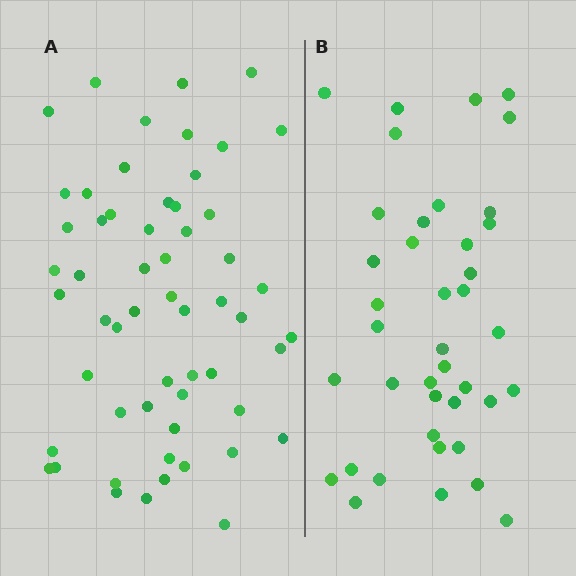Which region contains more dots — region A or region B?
Region A (the left region) has more dots.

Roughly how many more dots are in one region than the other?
Region A has approximately 15 more dots than region B.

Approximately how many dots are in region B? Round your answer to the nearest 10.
About 40 dots.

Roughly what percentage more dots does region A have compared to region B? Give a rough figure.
About 40% more.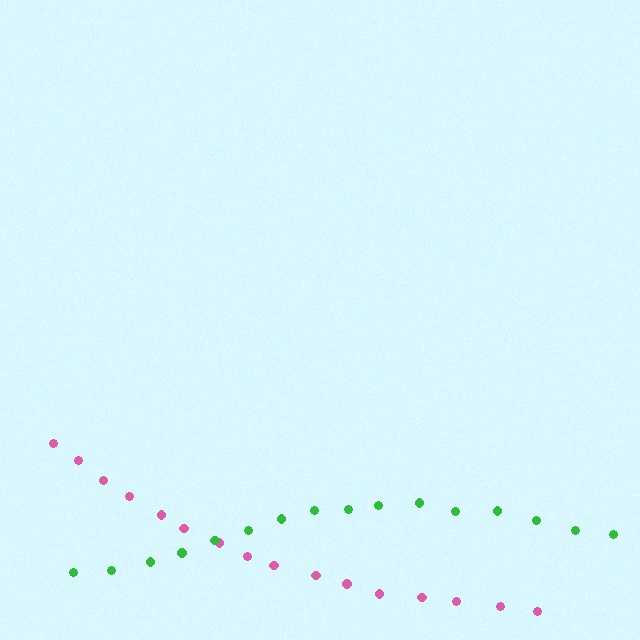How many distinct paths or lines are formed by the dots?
There are 2 distinct paths.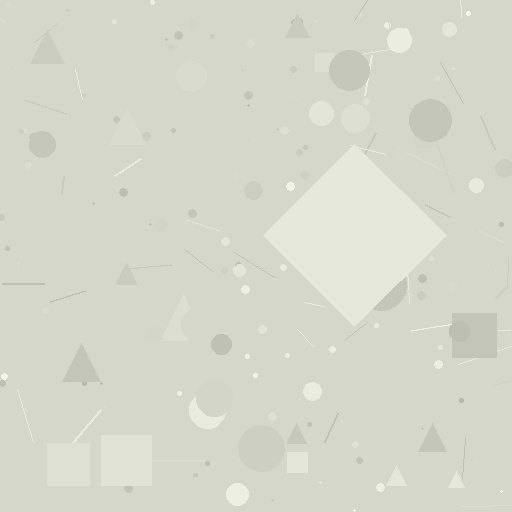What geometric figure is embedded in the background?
A diamond is embedded in the background.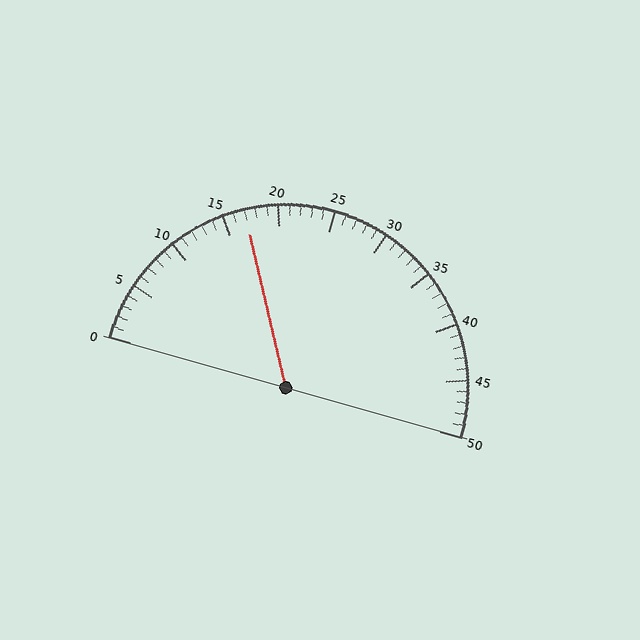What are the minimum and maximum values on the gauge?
The gauge ranges from 0 to 50.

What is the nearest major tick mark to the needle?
The nearest major tick mark is 15.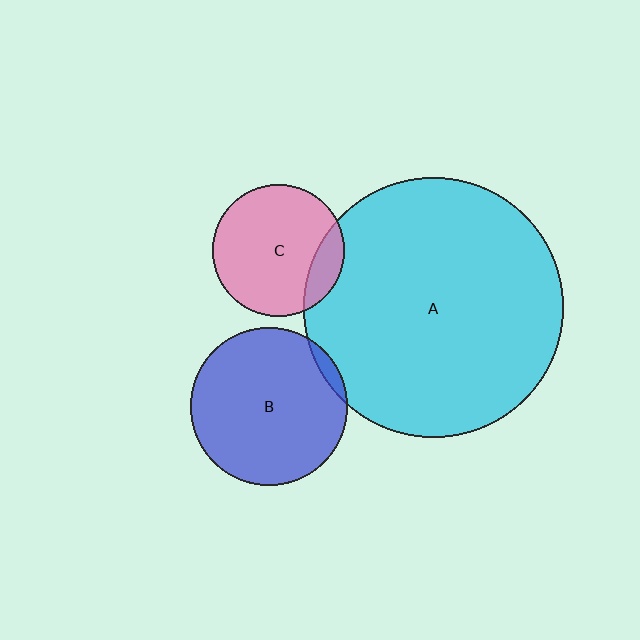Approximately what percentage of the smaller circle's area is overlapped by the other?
Approximately 15%.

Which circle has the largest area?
Circle A (cyan).